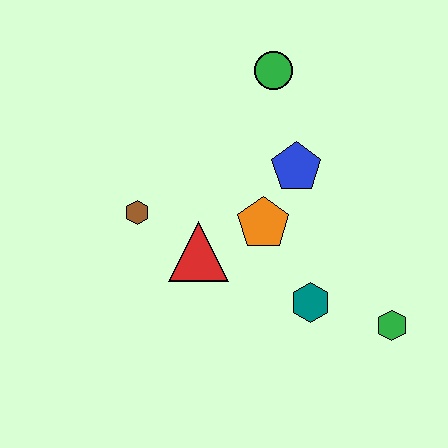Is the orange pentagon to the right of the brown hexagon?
Yes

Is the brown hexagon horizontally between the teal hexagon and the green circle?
No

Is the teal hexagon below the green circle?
Yes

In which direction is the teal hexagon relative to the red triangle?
The teal hexagon is to the right of the red triangle.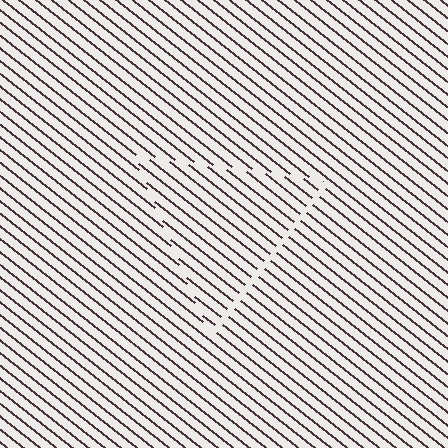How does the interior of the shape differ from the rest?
The interior of the shape contains the same grating, shifted by half a period — the contour is defined by the phase discontinuity where line-ends from the inner and outer gratings abut.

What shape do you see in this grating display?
An illusory triangle. The interior of the shape contains the same grating, shifted by half a period — the contour is defined by the phase discontinuity where line-ends from the inner and outer gratings abut.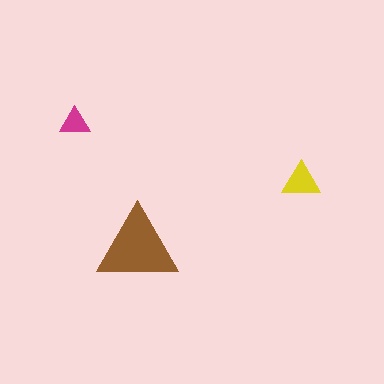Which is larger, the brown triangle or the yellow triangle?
The brown one.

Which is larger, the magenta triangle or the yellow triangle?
The yellow one.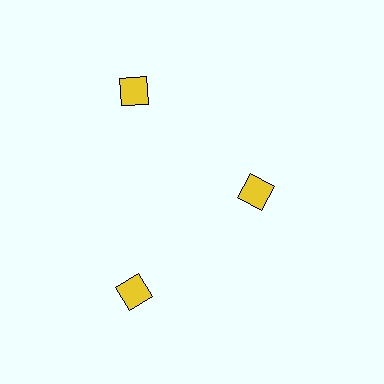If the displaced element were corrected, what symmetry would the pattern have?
It would have 3-fold rotational symmetry — the pattern would map onto itself every 120 degrees.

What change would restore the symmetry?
The symmetry would be restored by moving it outward, back onto the ring so that all 3 diamonds sit at equal angles and equal distance from the center.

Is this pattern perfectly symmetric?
No. The 3 yellow diamonds are arranged in a ring, but one element near the 3 o'clock position is pulled inward toward the center, breaking the 3-fold rotational symmetry.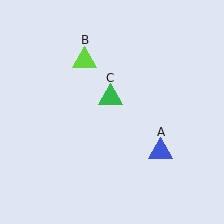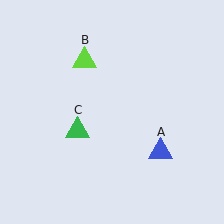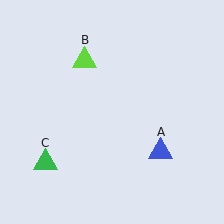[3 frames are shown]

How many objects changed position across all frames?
1 object changed position: green triangle (object C).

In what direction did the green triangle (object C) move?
The green triangle (object C) moved down and to the left.